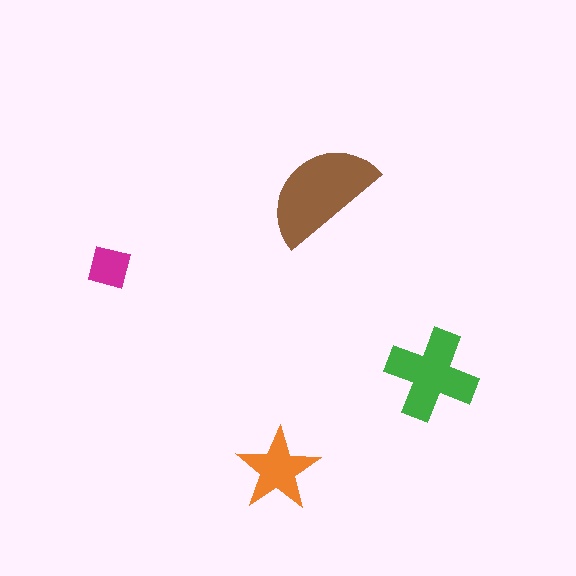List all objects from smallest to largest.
The magenta square, the orange star, the green cross, the brown semicircle.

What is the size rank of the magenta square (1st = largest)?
4th.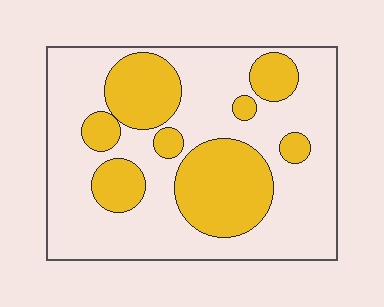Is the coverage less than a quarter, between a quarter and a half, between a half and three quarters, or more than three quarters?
Between a quarter and a half.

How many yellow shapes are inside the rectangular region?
8.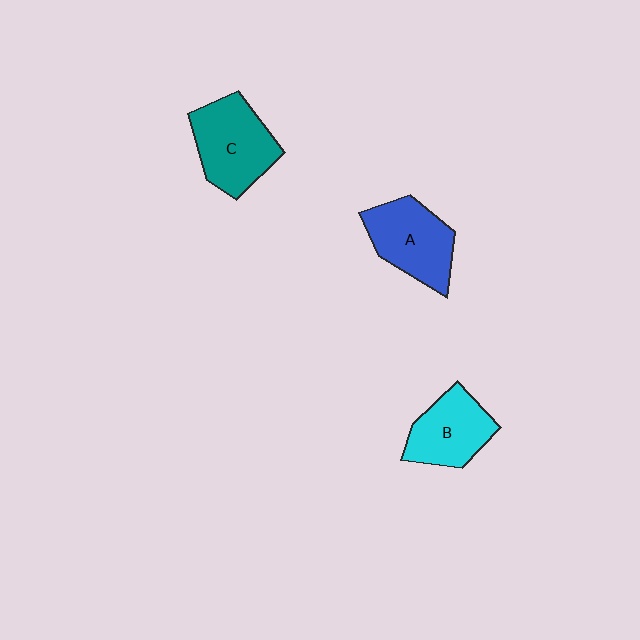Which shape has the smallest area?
Shape B (cyan).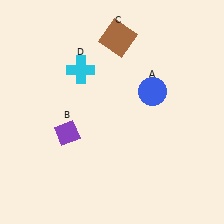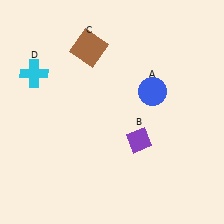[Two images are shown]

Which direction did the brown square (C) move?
The brown square (C) moved left.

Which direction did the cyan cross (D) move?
The cyan cross (D) moved left.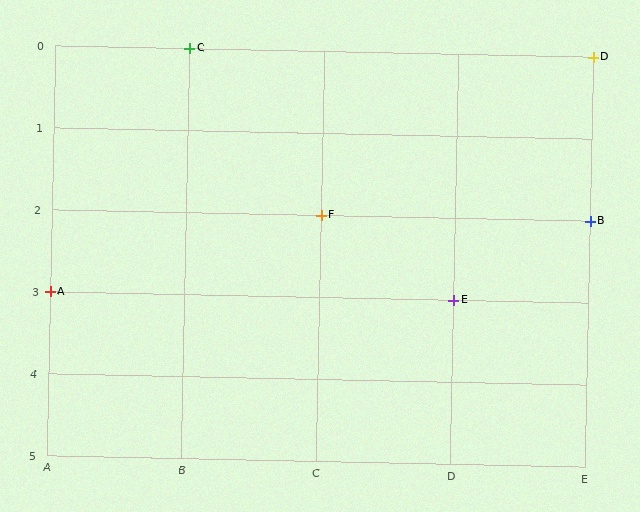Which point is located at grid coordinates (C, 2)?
Point F is at (C, 2).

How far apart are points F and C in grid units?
Points F and C are 1 column and 2 rows apart (about 2.2 grid units diagonally).